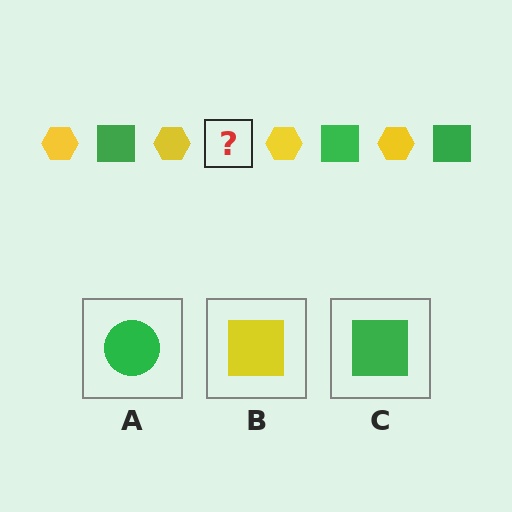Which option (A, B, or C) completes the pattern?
C.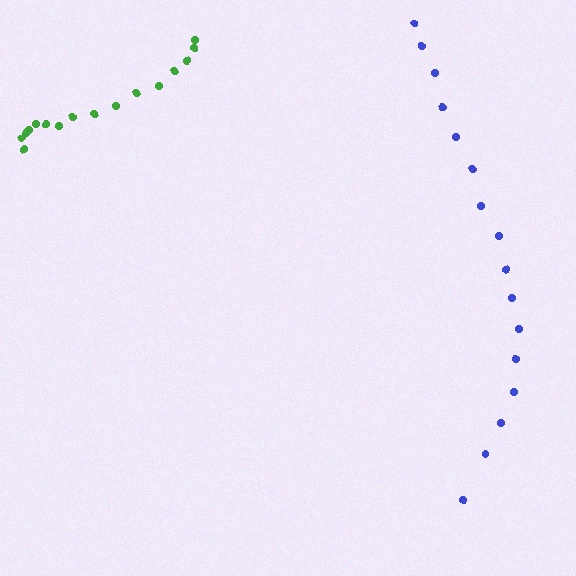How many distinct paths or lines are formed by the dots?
There are 2 distinct paths.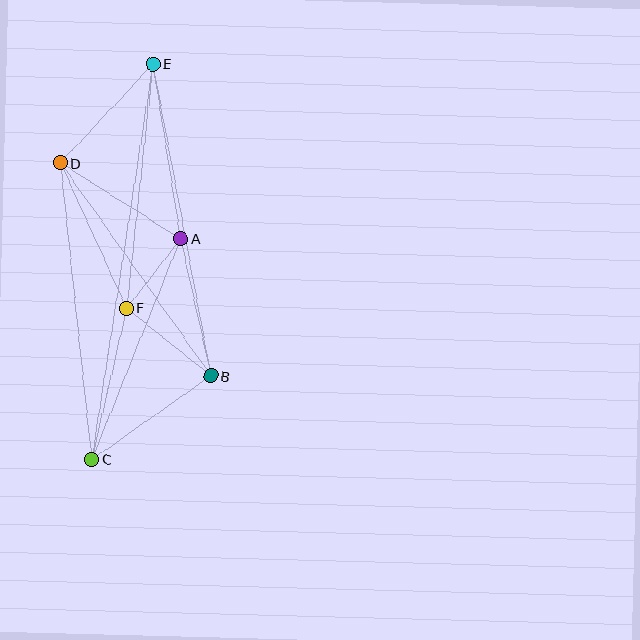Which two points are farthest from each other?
Points C and E are farthest from each other.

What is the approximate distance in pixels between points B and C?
The distance between B and C is approximately 145 pixels.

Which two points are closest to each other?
Points A and F are closest to each other.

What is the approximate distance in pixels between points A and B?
The distance between A and B is approximately 140 pixels.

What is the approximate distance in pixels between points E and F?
The distance between E and F is approximately 246 pixels.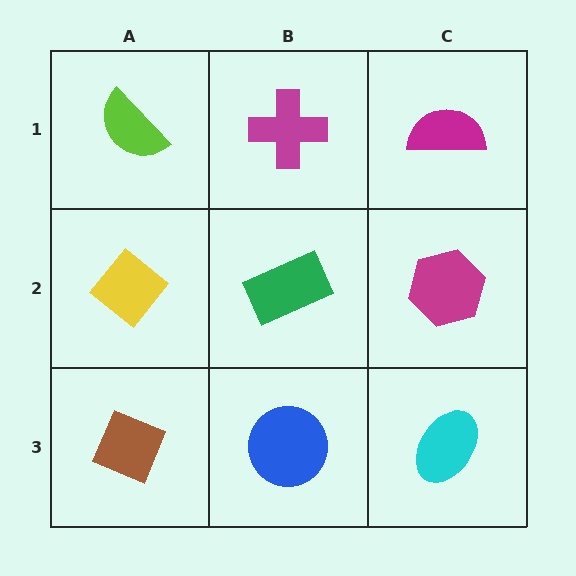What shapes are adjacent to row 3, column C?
A magenta hexagon (row 2, column C), a blue circle (row 3, column B).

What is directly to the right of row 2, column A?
A green rectangle.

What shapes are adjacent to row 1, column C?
A magenta hexagon (row 2, column C), a magenta cross (row 1, column B).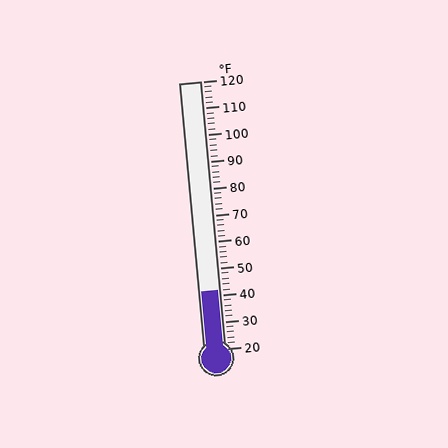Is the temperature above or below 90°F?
The temperature is below 90°F.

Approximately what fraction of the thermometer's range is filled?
The thermometer is filled to approximately 20% of its range.